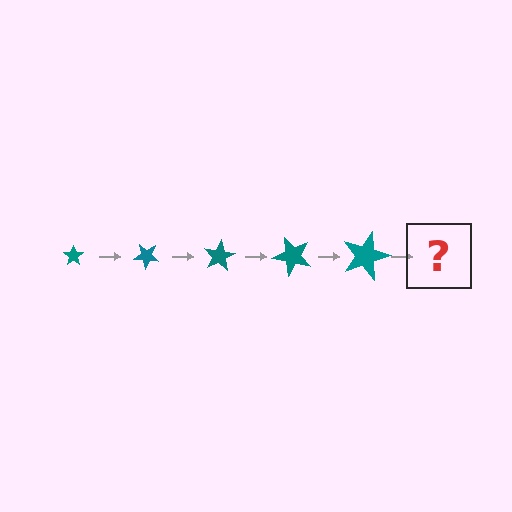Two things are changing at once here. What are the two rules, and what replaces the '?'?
The two rules are that the star grows larger each step and it rotates 40 degrees each step. The '?' should be a star, larger than the previous one and rotated 200 degrees from the start.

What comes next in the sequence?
The next element should be a star, larger than the previous one and rotated 200 degrees from the start.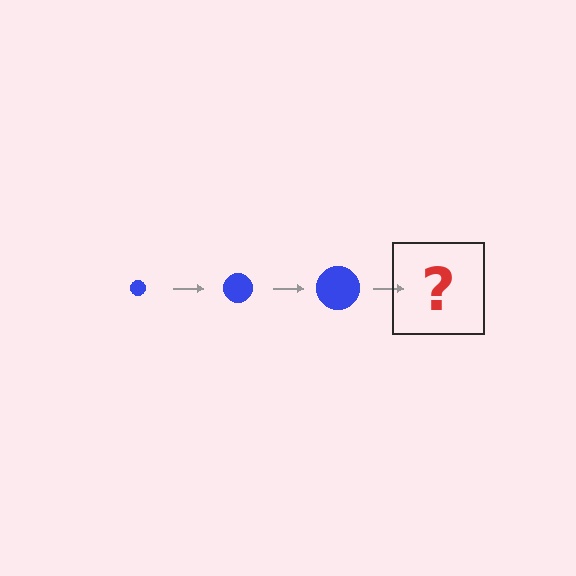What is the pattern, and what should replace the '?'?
The pattern is that the circle gets progressively larger each step. The '?' should be a blue circle, larger than the previous one.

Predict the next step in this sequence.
The next step is a blue circle, larger than the previous one.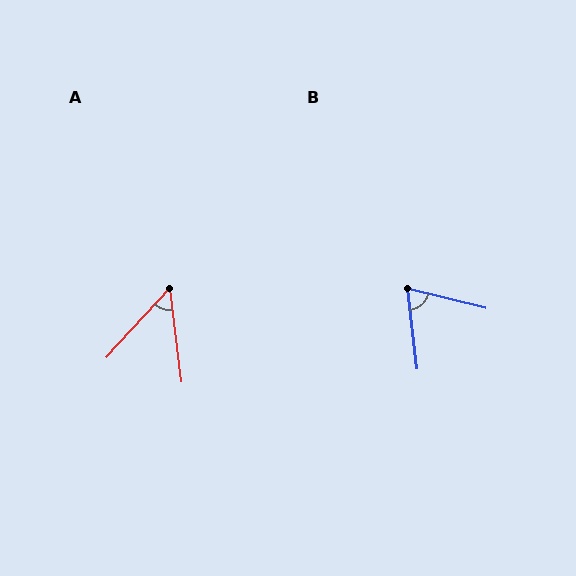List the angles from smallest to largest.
A (50°), B (69°).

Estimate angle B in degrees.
Approximately 69 degrees.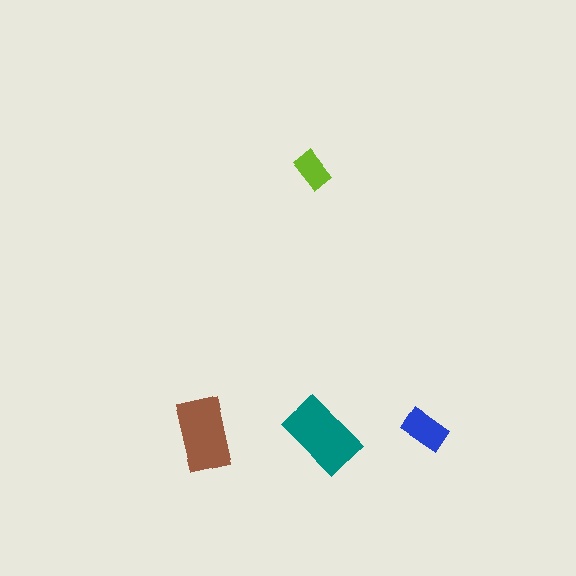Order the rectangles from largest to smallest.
the teal one, the brown one, the blue one, the lime one.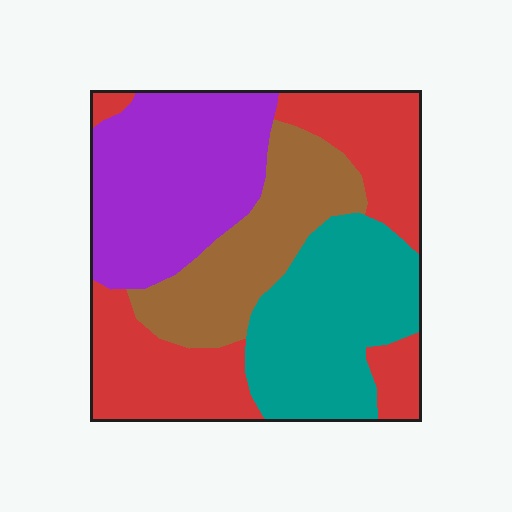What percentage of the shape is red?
Red takes up between a quarter and a half of the shape.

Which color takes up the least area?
Brown, at roughly 20%.